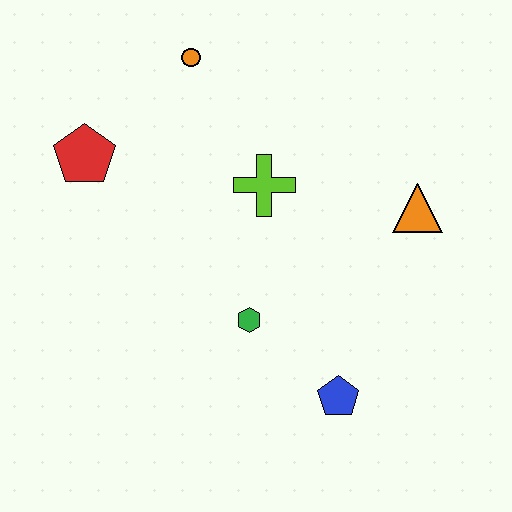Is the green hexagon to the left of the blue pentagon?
Yes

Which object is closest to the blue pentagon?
The green hexagon is closest to the blue pentagon.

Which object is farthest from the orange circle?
The blue pentagon is farthest from the orange circle.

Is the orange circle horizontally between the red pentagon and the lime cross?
Yes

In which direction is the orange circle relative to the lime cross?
The orange circle is above the lime cross.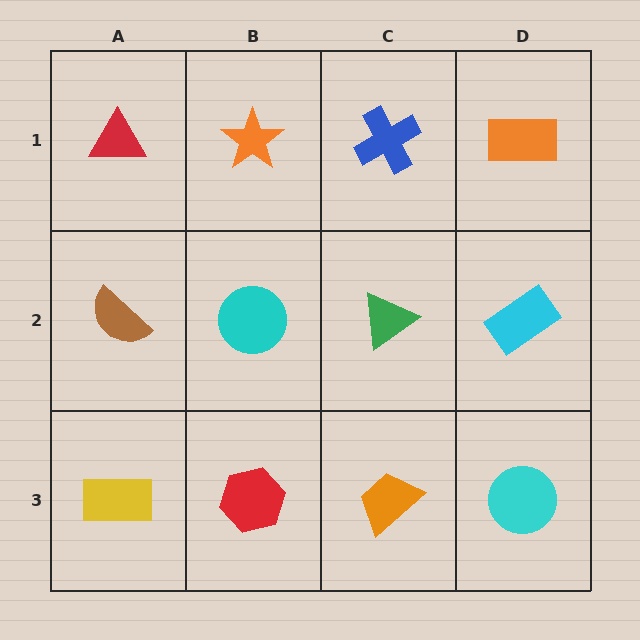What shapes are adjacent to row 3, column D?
A cyan rectangle (row 2, column D), an orange trapezoid (row 3, column C).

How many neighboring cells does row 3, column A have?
2.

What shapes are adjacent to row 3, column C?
A green triangle (row 2, column C), a red hexagon (row 3, column B), a cyan circle (row 3, column D).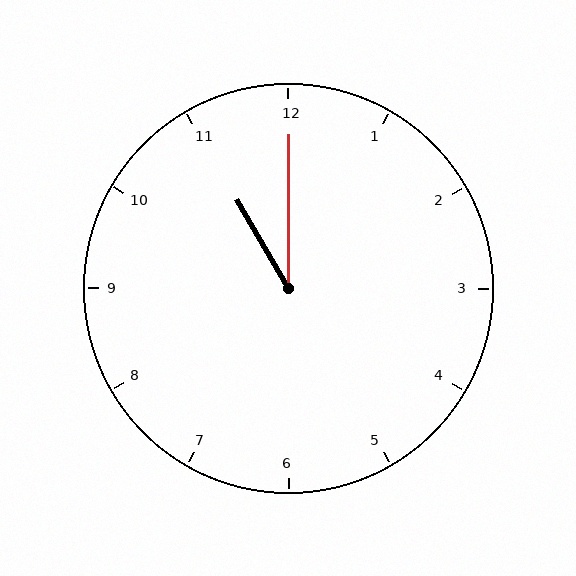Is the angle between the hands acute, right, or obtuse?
It is acute.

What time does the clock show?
11:00.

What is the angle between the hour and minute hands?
Approximately 30 degrees.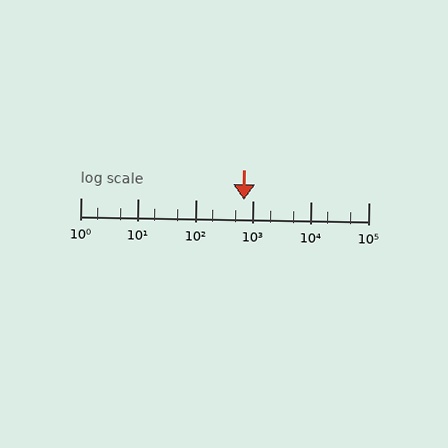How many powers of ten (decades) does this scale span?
The scale spans 5 decades, from 1 to 100000.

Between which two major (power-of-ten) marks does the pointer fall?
The pointer is between 100 and 1000.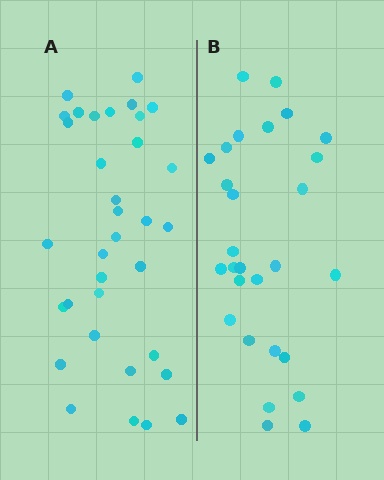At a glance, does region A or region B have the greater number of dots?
Region A (the left region) has more dots.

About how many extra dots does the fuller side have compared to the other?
Region A has about 6 more dots than region B.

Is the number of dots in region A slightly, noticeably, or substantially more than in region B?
Region A has only slightly more — the two regions are fairly close. The ratio is roughly 1.2 to 1.